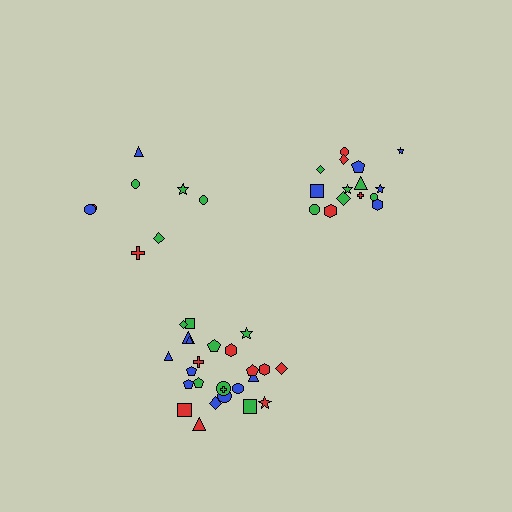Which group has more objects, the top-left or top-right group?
The top-right group.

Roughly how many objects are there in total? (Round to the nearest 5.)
Roughly 50 objects in total.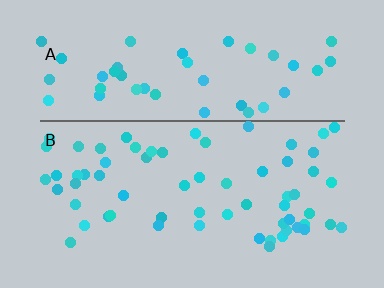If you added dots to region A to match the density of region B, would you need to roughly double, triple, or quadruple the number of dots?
Approximately double.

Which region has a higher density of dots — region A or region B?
B (the bottom).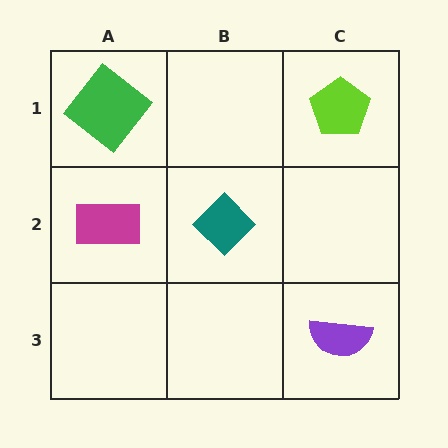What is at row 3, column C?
A purple semicircle.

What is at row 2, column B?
A teal diamond.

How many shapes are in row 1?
2 shapes.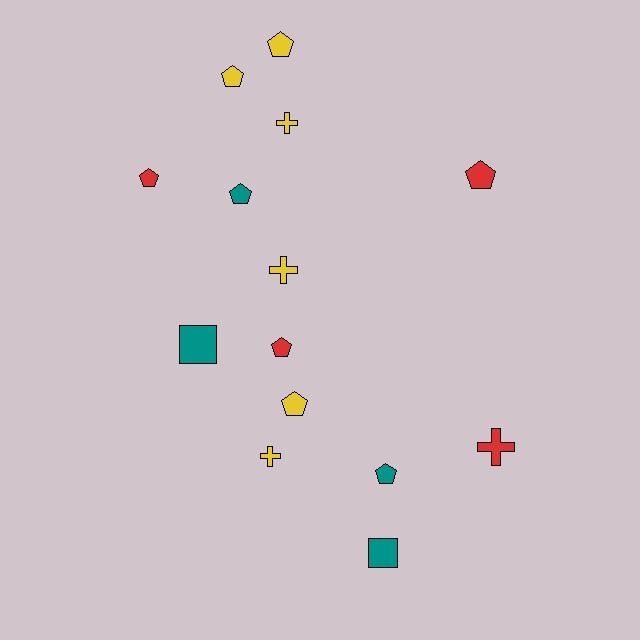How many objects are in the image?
There are 14 objects.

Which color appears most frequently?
Yellow, with 6 objects.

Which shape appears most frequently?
Pentagon, with 8 objects.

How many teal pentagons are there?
There are 2 teal pentagons.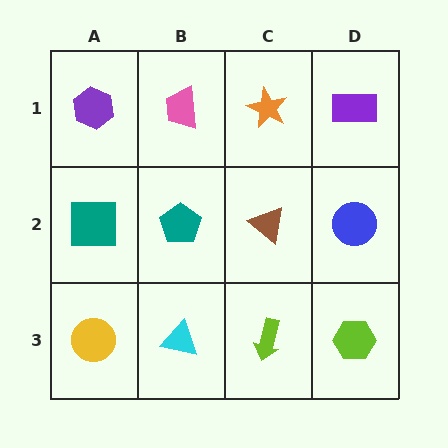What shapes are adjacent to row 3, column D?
A blue circle (row 2, column D), a lime arrow (row 3, column C).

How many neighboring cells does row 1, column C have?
3.